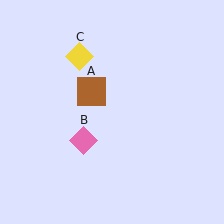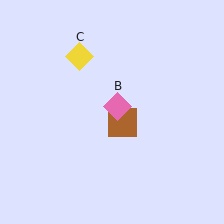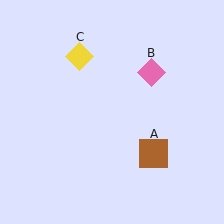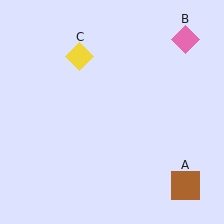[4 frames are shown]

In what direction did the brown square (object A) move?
The brown square (object A) moved down and to the right.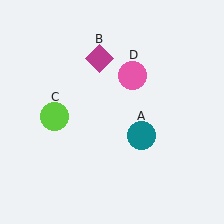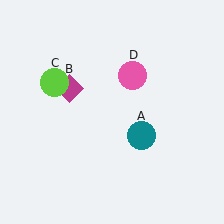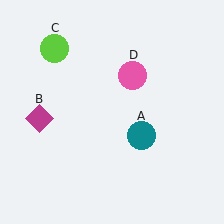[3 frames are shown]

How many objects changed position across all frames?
2 objects changed position: magenta diamond (object B), lime circle (object C).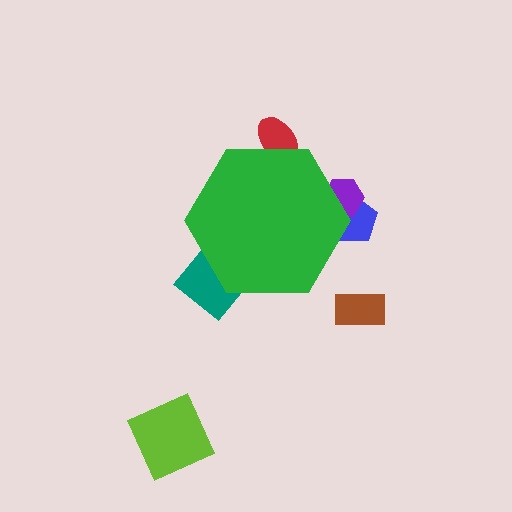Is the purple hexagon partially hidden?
Yes, the purple hexagon is partially hidden behind the green hexagon.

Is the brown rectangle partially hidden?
No, the brown rectangle is fully visible.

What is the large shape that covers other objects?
A green hexagon.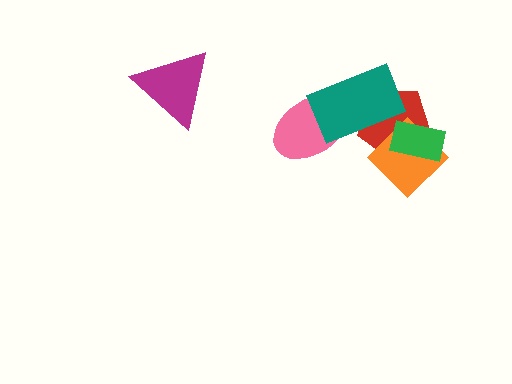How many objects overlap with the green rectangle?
2 objects overlap with the green rectangle.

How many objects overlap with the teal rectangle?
3 objects overlap with the teal rectangle.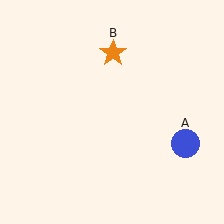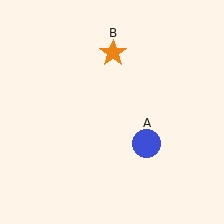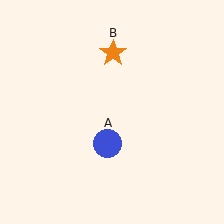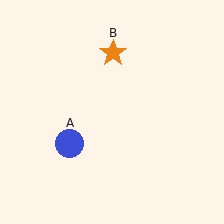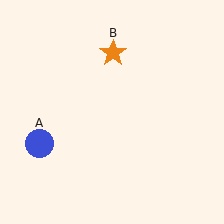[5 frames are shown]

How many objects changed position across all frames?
1 object changed position: blue circle (object A).